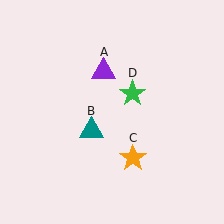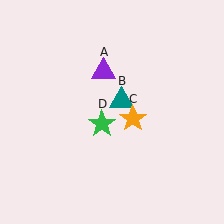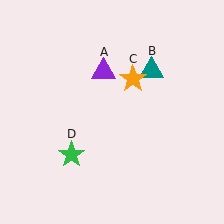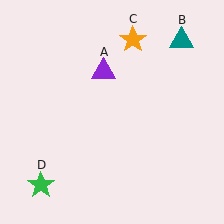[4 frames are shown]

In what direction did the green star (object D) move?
The green star (object D) moved down and to the left.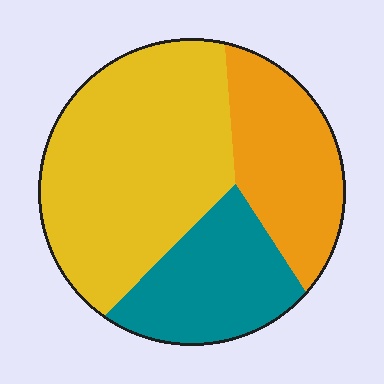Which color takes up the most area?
Yellow, at roughly 50%.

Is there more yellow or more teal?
Yellow.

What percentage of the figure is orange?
Orange covers 25% of the figure.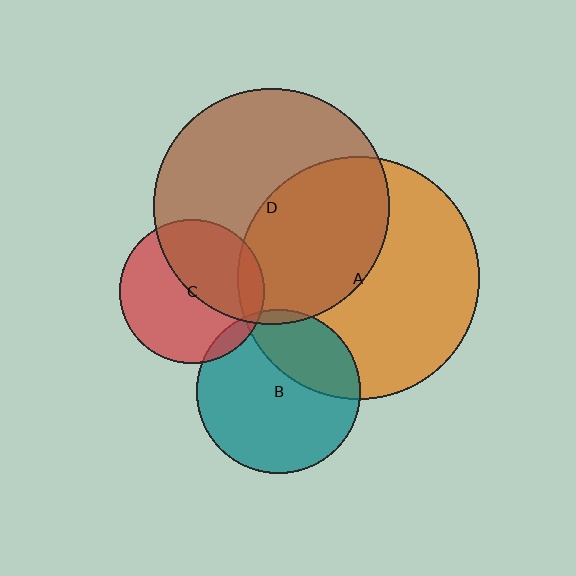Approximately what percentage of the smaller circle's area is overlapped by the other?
Approximately 10%.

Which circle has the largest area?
Circle A (orange).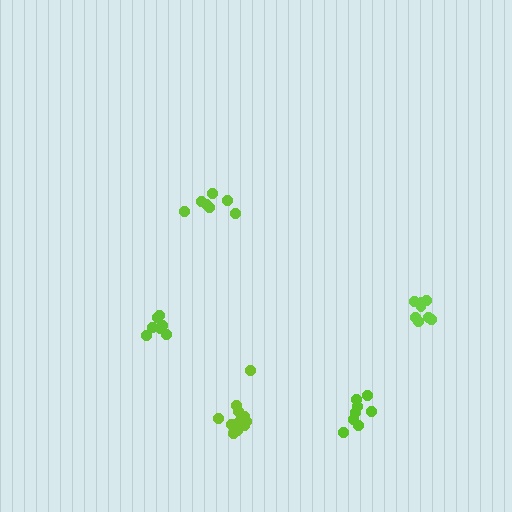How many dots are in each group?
Group 1: 7 dots, Group 2: 8 dots, Group 3: 8 dots, Group 4: 8 dots, Group 5: 11 dots (42 total).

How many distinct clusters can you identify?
There are 5 distinct clusters.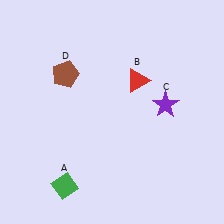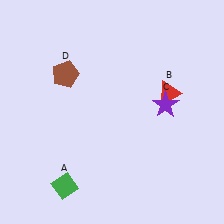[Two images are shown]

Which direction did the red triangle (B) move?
The red triangle (B) moved right.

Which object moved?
The red triangle (B) moved right.